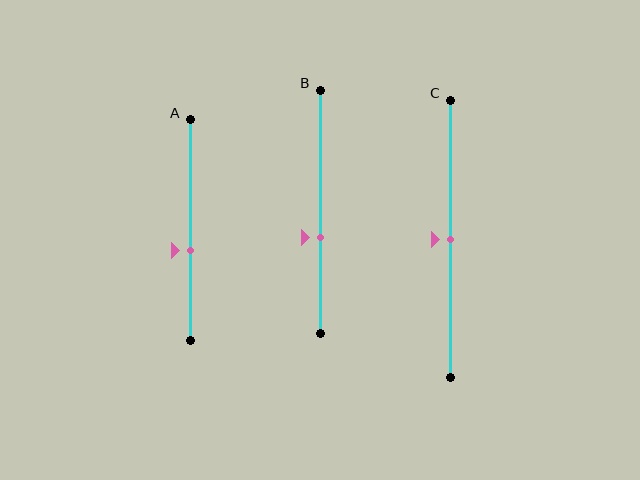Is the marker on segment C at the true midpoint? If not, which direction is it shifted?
Yes, the marker on segment C is at the true midpoint.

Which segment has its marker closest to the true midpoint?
Segment C has its marker closest to the true midpoint.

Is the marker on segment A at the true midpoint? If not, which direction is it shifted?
No, the marker on segment A is shifted downward by about 9% of the segment length.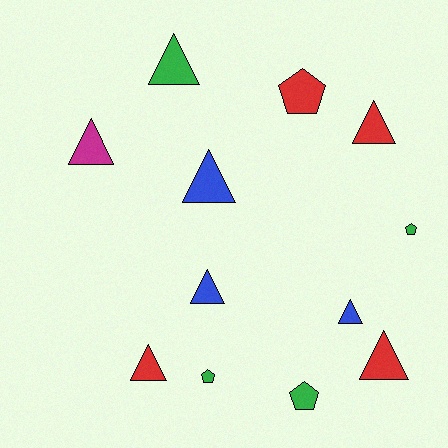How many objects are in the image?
There are 12 objects.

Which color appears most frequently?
Green, with 4 objects.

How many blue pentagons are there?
There are no blue pentagons.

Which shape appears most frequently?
Triangle, with 8 objects.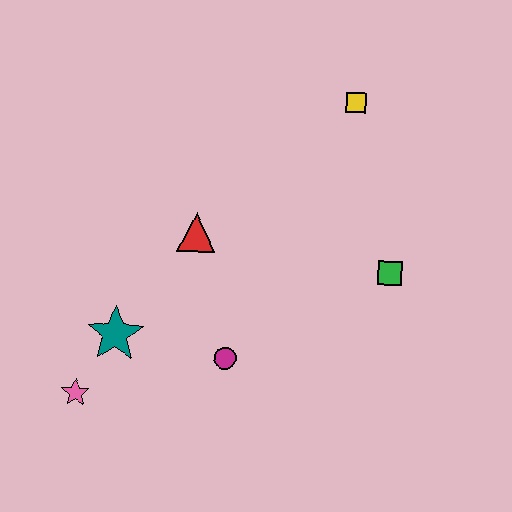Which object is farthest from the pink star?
The yellow square is farthest from the pink star.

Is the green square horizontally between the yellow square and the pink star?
No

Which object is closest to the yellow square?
The green square is closest to the yellow square.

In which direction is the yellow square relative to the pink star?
The yellow square is above the pink star.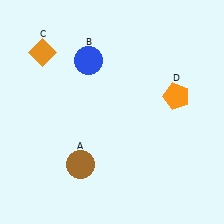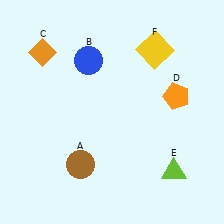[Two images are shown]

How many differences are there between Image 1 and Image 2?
There are 2 differences between the two images.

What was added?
A lime triangle (E), a yellow square (F) were added in Image 2.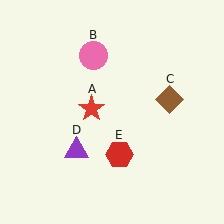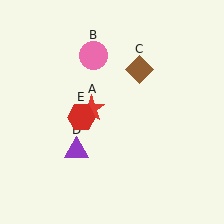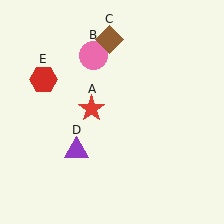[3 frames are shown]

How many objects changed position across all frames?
2 objects changed position: brown diamond (object C), red hexagon (object E).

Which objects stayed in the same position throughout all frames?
Red star (object A) and pink circle (object B) and purple triangle (object D) remained stationary.